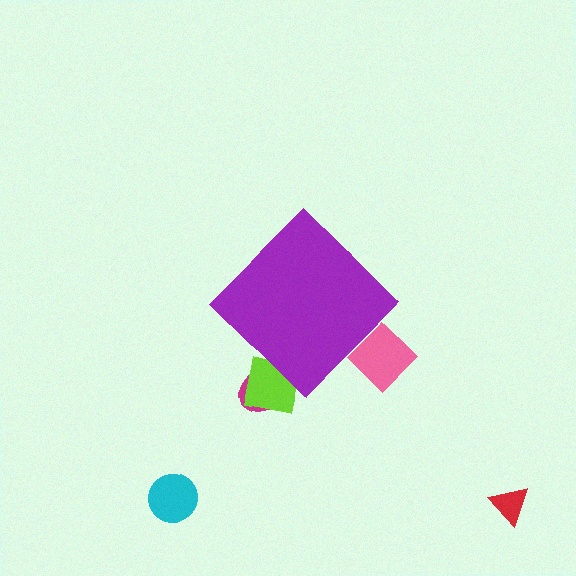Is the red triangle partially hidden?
No, the red triangle is fully visible.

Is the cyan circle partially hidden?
No, the cyan circle is fully visible.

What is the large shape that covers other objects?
A purple diamond.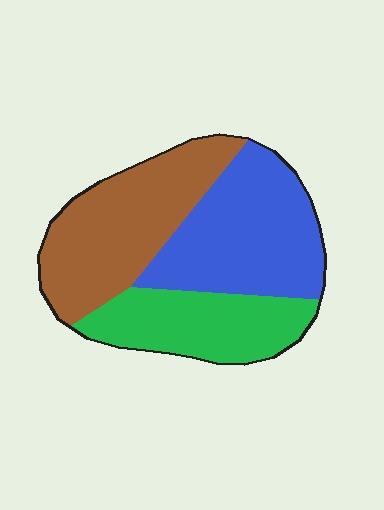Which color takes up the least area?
Green, at roughly 25%.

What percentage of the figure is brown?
Brown takes up between a quarter and a half of the figure.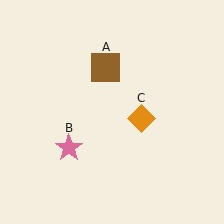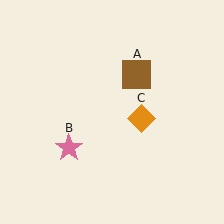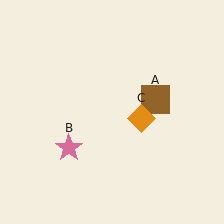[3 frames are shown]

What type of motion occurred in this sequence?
The brown square (object A) rotated clockwise around the center of the scene.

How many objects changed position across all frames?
1 object changed position: brown square (object A).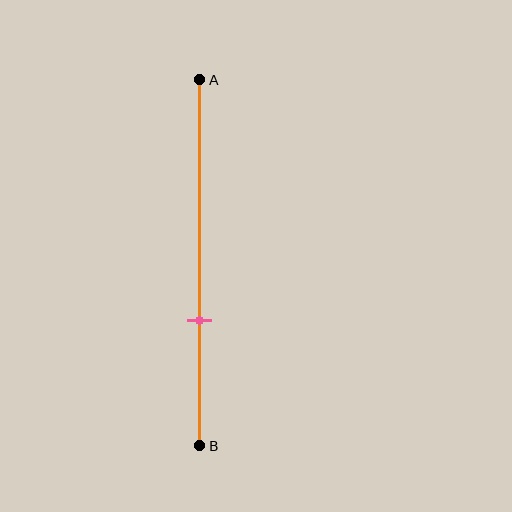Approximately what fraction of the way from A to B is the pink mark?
The pink mark is approximately 65% of the way from A to B.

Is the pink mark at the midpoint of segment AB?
No, the mark is at about 65% from A, not at the 50% midpoint.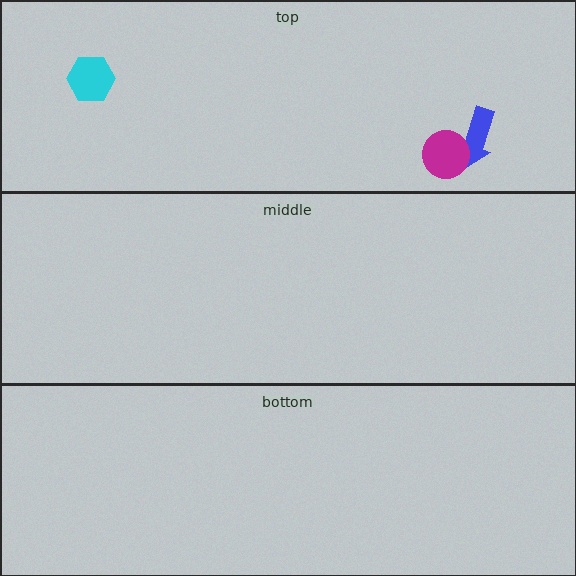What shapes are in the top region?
The blue arrow, the magenta circle, the cyan hexagon.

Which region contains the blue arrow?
The top region.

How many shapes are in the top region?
3.